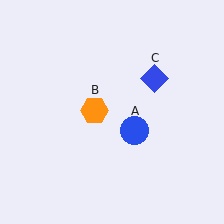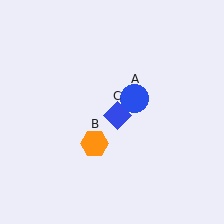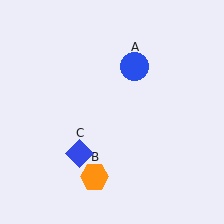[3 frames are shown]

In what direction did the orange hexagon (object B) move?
The orange hexagon (object B) moved down.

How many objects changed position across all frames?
3 objects changed position: blue circle (object A), orange hexagon (object B), blue diamond (object C).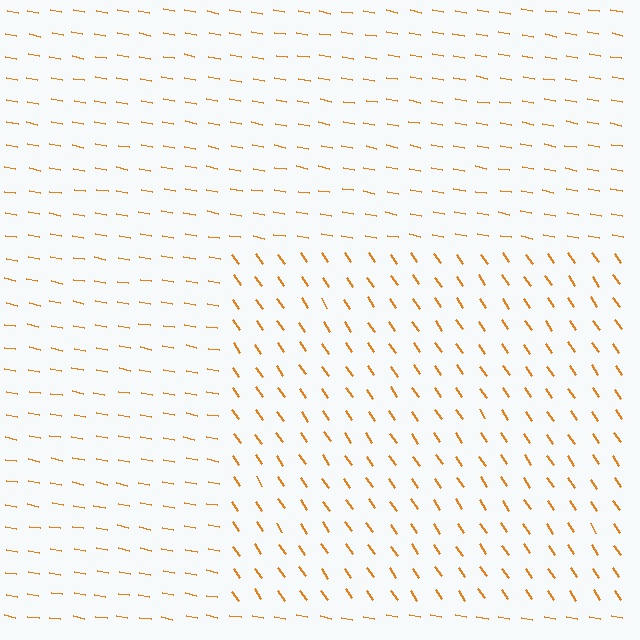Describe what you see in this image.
The image is filled with small orange line segments. A rectangle region in the image has lines oriented differently from the surrounding lines, creating a visible texture boundary.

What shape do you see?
I see a rectangle.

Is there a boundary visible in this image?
Yes, there is a texture boundary formed by a change in line orientation.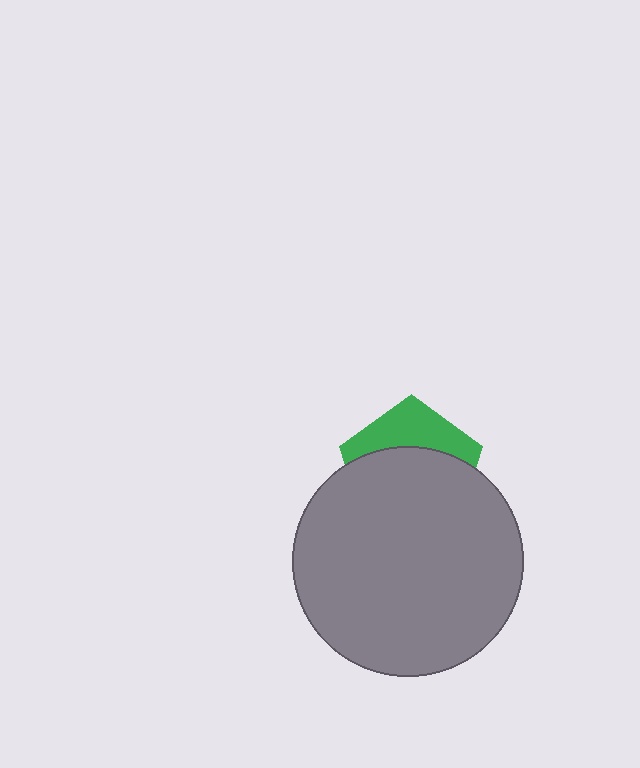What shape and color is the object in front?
The object in front is a gray circle.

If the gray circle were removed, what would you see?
You would see the complete green pentagon.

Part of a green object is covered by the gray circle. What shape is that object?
It is a pentagon.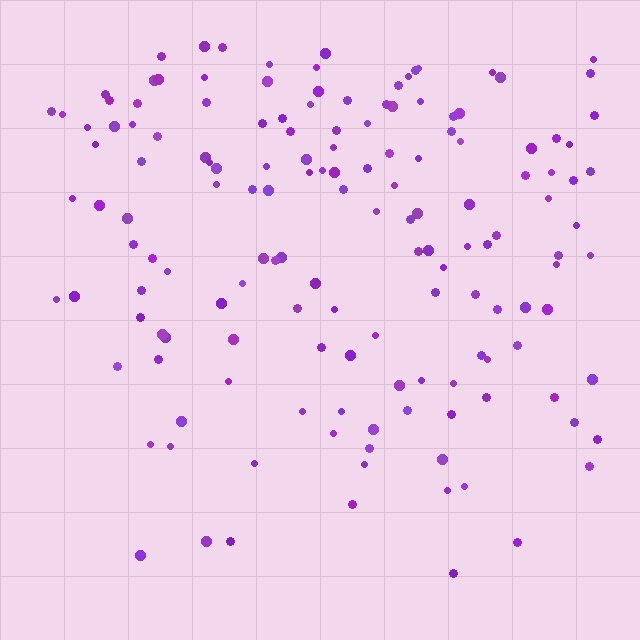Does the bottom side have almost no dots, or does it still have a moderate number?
Still a moderate number, just noticeably fewer than the top.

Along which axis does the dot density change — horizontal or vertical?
Vertical.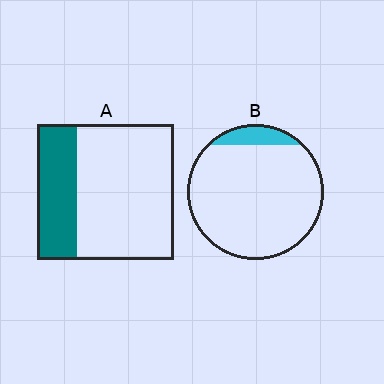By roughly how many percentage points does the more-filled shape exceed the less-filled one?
By roughly 20 percentage points (A over B).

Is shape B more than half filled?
No.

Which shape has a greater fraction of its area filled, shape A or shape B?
Shape A.